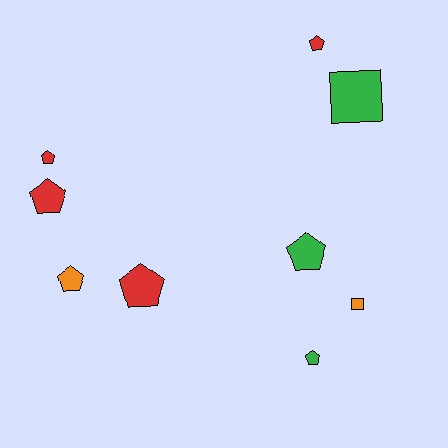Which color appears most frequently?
Red, with 4 objects.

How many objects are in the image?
There are 9 objects.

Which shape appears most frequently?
Pentagon, with 7 objects.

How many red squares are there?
There are no red squares.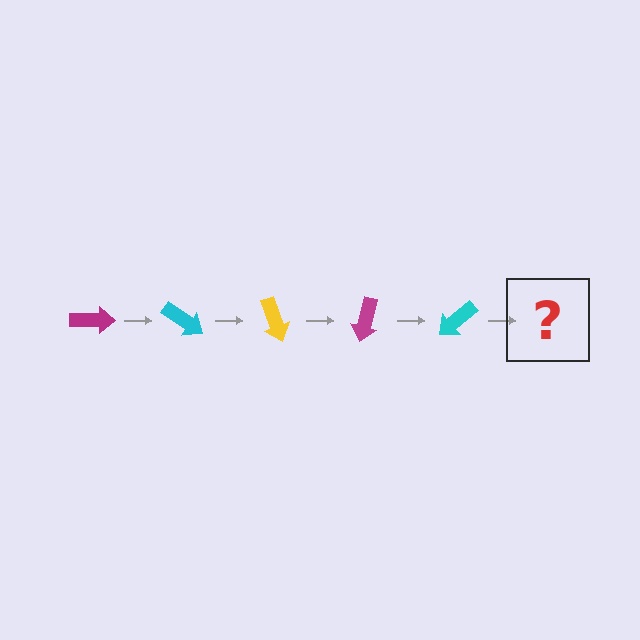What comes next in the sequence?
The next element should be a yellow arrow, rotated 175 degrees from the start.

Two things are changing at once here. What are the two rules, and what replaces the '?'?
The two rules are that it rotates 35 degrees each step and the color cycles through magenta, cyan, and yellow. The '?' should be a yellow arrow, rotated 175 degrees from the start.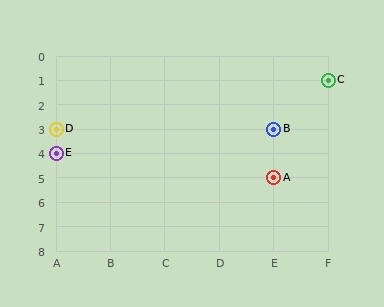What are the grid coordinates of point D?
Point D is at grid coordinates (A, 3).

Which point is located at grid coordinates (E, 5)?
Point A is at (E, 5).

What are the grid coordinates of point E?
Point E is at grid coordinates (A, 4).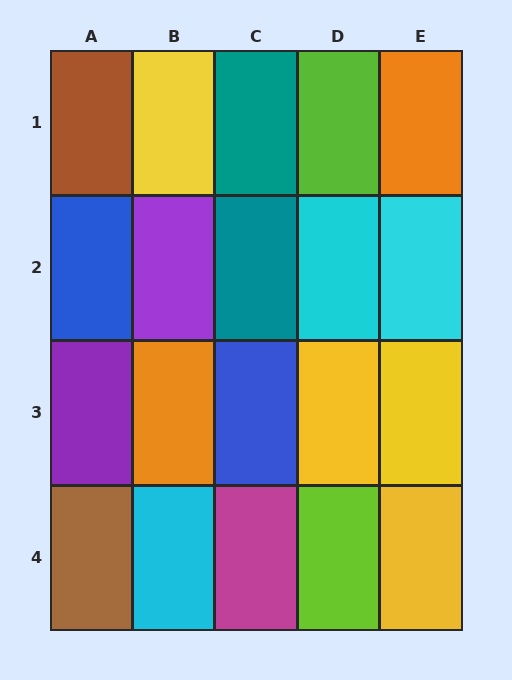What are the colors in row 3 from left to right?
Purple, orange, blue, yellow, yellow.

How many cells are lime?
2 cells are lime.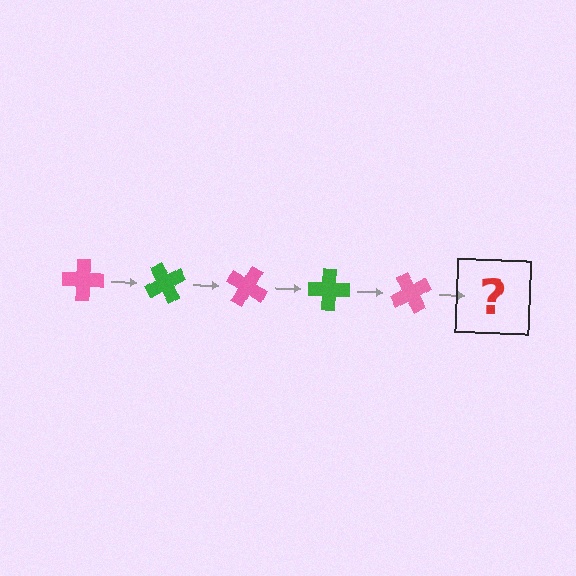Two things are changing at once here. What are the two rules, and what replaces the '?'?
The two rules are that it rotates 60 degrees each step and the color cycles through pink and green. The '?' should be a green cross, rotated 300 degrees from the start.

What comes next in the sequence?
The next element should be a green cross, rotated 300 degrees from the start.